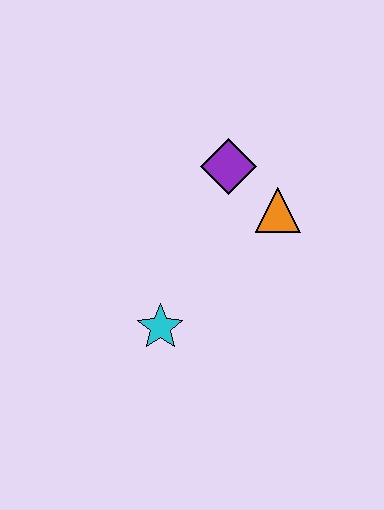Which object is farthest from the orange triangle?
The cyan star is farthest from the orange triangle.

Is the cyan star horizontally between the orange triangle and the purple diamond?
No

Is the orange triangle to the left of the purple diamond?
No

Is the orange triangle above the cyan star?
Yes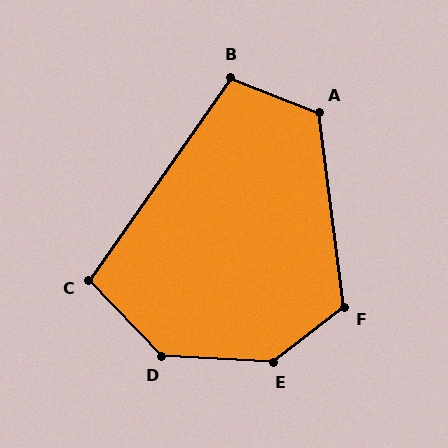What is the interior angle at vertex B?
Approximately 103 degrees (obtuse).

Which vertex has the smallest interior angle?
C, at approximately 101 degrees.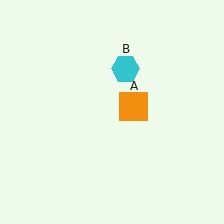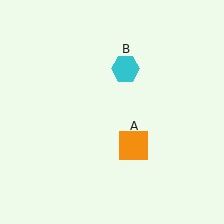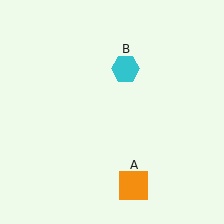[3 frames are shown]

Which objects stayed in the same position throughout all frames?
Cyan hexagon (object B) remained stationary.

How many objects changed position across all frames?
1 object changed position: orange square (object A).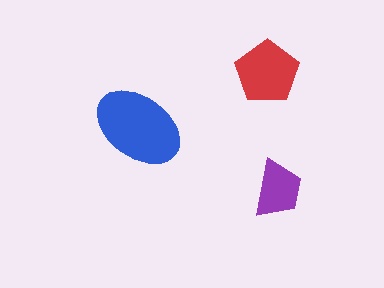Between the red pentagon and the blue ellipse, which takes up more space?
The blue ellipse.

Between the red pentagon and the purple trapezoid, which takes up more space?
The red pentagon.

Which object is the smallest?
The purple trapezoid.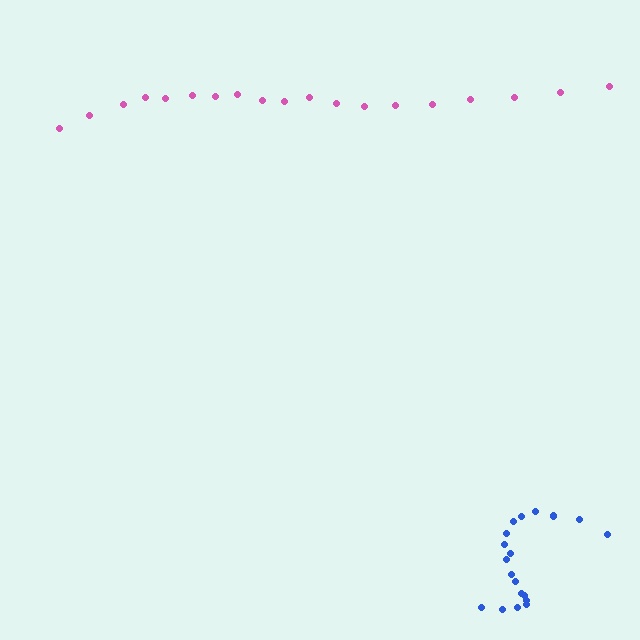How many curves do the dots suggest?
There are 2 distinct paths.